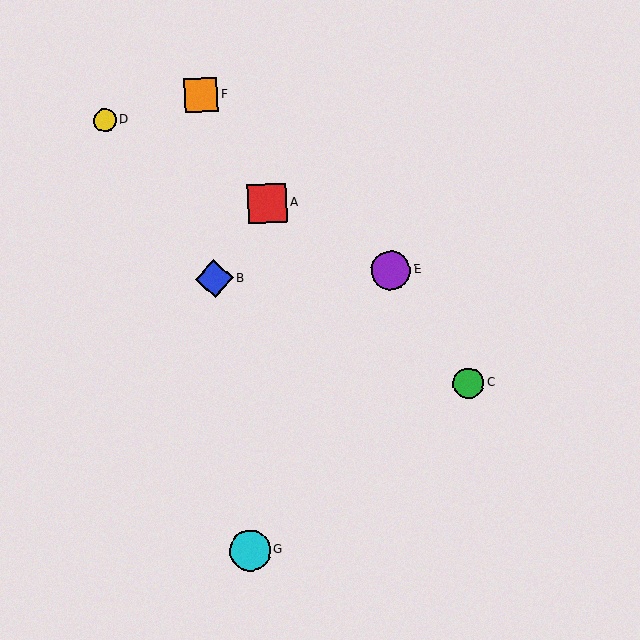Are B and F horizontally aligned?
No, B is at y≈279 and F is at y≈95.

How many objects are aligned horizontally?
2 objects (B, E) are aligned horizontally.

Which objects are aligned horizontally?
Objects B, E are aligned horizontally.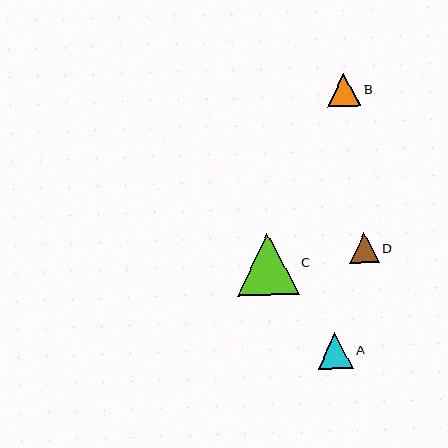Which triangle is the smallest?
Triangle D is the smallest with a size of approximately 30 pixels.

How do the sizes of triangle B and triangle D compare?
Triangle B and triangle D are approximately the same size.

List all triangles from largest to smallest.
From largest to smallest: C, A, B, D.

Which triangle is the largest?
Triangle C is the largest with a size of approximately 62 pixels.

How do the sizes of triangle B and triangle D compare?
Triangle B and triangle D are approximately the same size.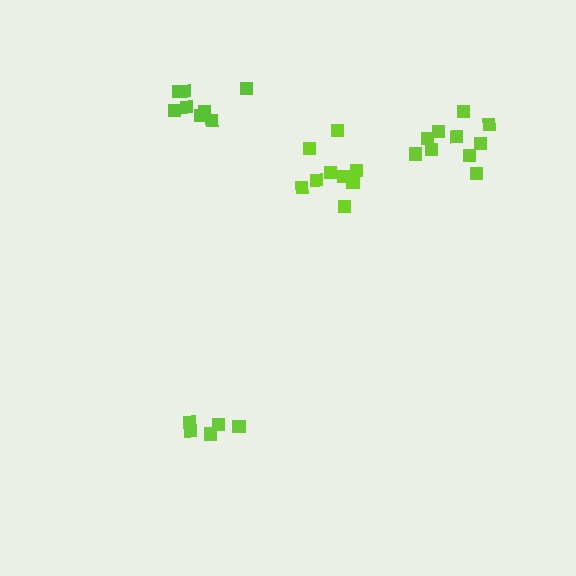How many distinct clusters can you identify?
There are 4 distinct clusters.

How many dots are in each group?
Group 1: 8 dots, Group 2: 9 dots, Group 3: 5 dots, Group 4: 10 dots (32 total).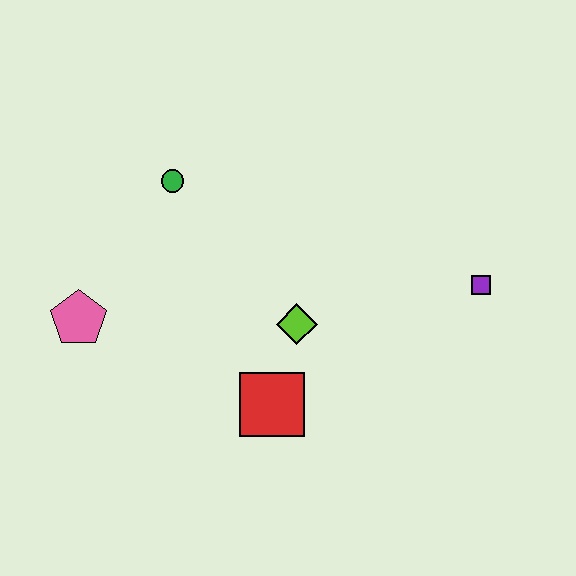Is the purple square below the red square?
No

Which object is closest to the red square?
The lime diamond is closest to the red square.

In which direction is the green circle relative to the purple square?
The green circle is to the left of the purple square.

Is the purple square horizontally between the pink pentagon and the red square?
No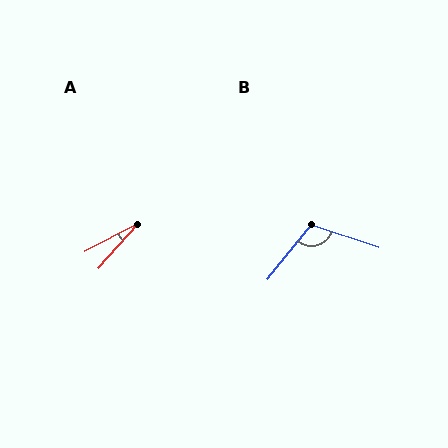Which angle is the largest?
B, at approximately 110 degrees.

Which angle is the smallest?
A, at approximately 21 degrees.